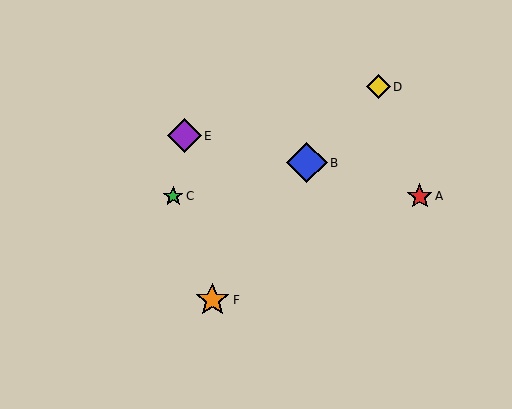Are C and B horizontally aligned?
No, C is at y≈196 and B is at y≈163.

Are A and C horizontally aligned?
Yes, both are at y≈196.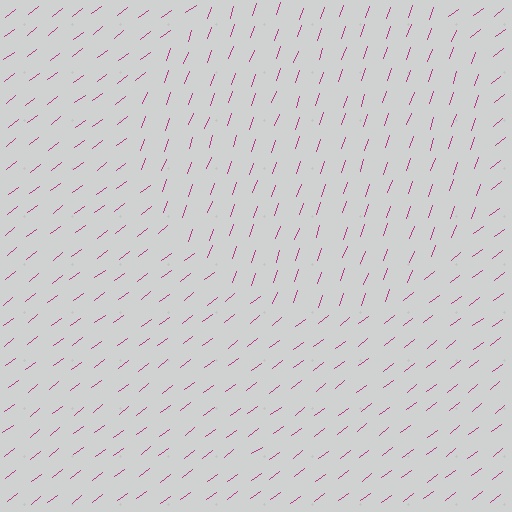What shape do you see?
I see a circle.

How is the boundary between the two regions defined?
The boundary is defined purely by a change in line orientation (approximately 33 degrees difference). All lines are the same color and thickness.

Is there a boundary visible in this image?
Yes, there is a texture boundary formed by a change in line orientation.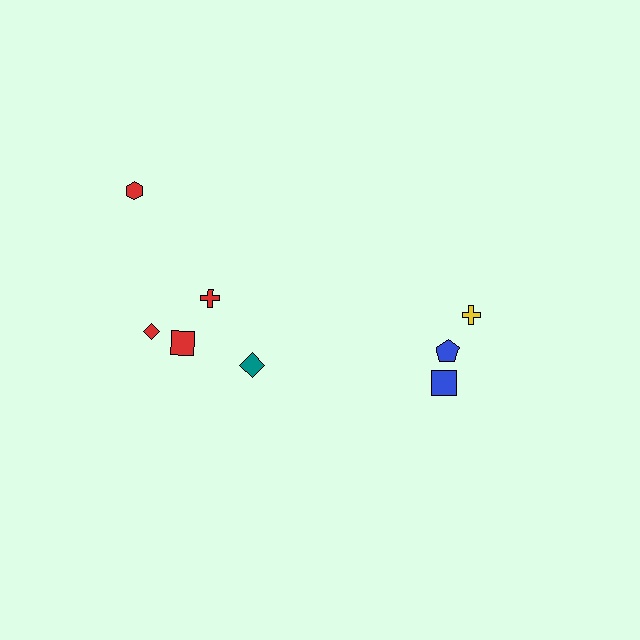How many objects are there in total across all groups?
There are 8 objects.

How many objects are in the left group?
There are 5 objects.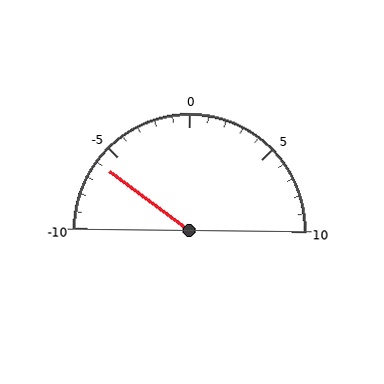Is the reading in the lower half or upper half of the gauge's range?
The reading is in the lower half of the range (-10 to 10).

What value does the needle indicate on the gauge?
The needle indicates approximately -6.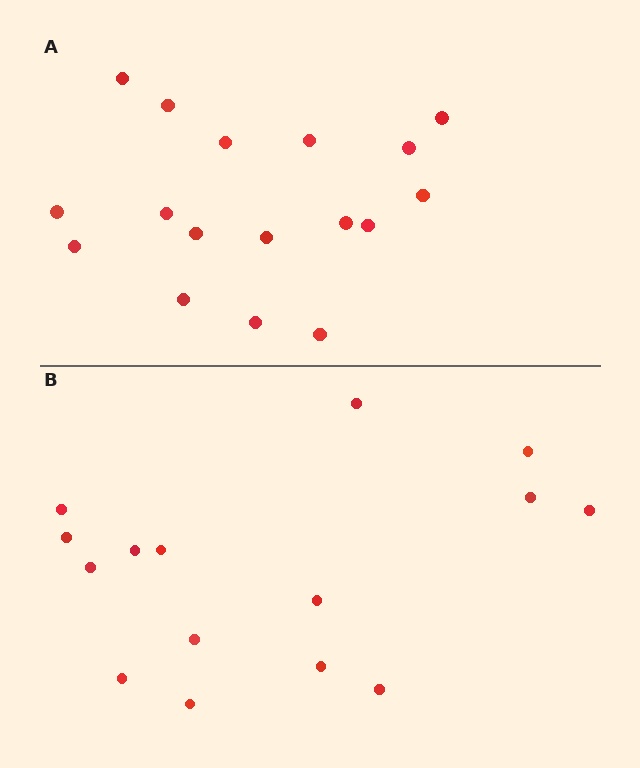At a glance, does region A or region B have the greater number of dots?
Region A (the top region) has more dots.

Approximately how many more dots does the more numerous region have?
Region A has just a few more — roughly 2 or 3 more dots than region B.